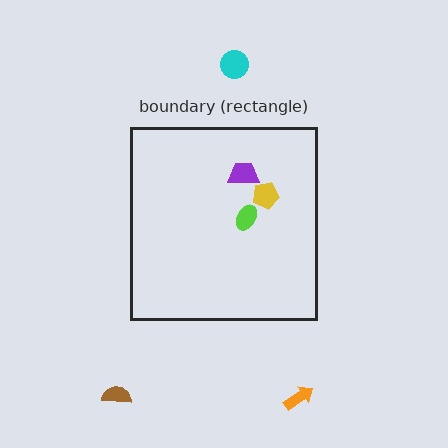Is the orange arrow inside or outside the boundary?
Outside.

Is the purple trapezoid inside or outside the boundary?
Inside.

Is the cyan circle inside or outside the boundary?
Outside.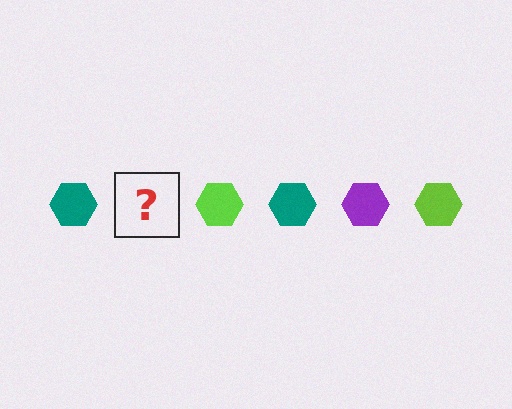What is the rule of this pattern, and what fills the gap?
The rule is that the pattern cycles through teal, purple, lime hexagons. The gap should be filled with a purple hexagon.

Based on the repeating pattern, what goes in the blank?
The blank should be a purple hexagon.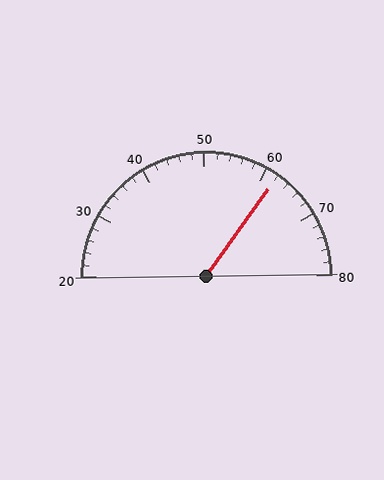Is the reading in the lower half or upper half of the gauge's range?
The reading is in the upper half of the range (20 to 80).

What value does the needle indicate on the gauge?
The needle indicates approximately 62.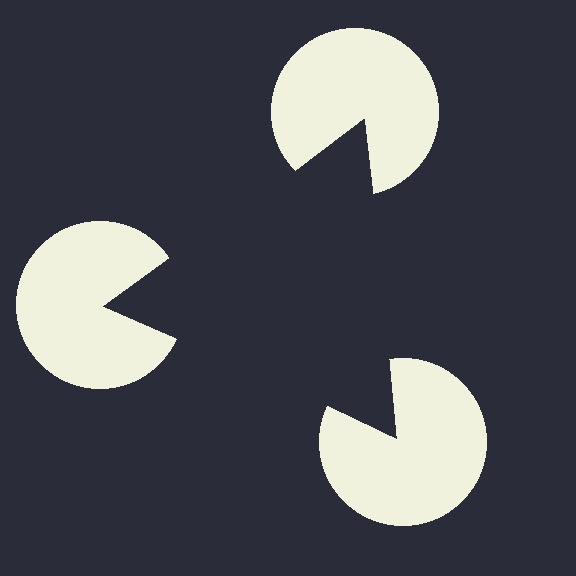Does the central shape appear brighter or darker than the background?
It typically appears slightly darker than the background, even though no actual brightness change is drawn.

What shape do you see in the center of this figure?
An illusory triangle — its edges are inferred from the aligned wedge cuts in the pac-man discs, not physically drawn.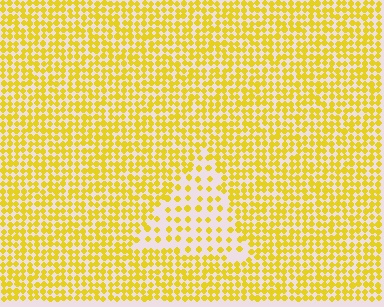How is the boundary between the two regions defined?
The boundary is defined by a change in element density (approximately 2.3x ratio). All elements are the same color, size, and shape.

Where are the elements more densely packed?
The elements are more densely packed outside the triangle boundary.